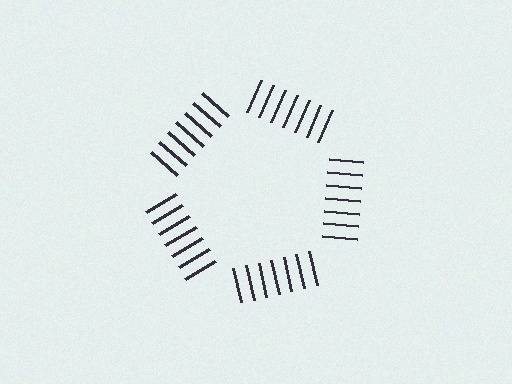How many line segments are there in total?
35 — 7 along each of the 5 edges.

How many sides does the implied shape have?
5 sides — the line-ends trace a pentagon.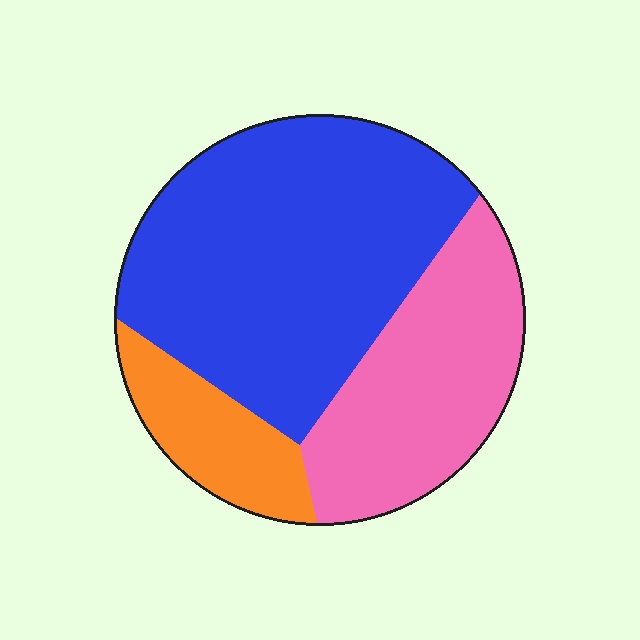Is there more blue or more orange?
Blue.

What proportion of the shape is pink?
Pink covers 31% of the shape.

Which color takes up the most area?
Blue, at roughly 55%.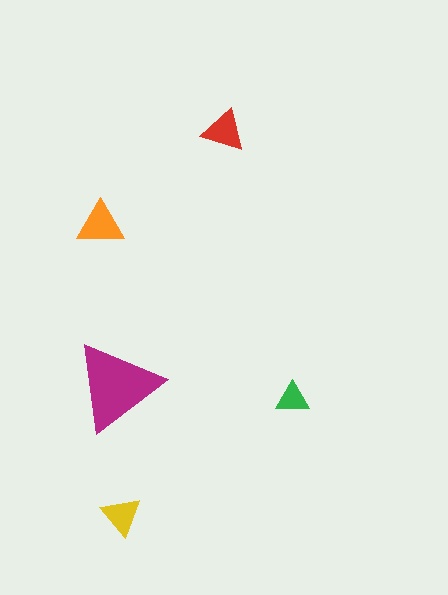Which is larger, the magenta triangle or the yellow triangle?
The magenta one.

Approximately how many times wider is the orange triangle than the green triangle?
About 1.5 times wider.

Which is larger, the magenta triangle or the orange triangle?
The magenta one.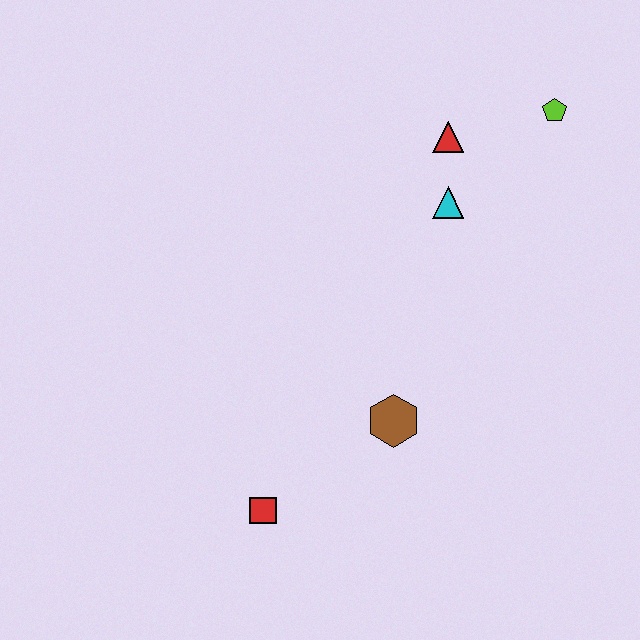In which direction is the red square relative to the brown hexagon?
The red square is to the left of the brown hexagon.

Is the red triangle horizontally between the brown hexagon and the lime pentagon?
Yes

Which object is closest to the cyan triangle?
The red triangle is closest to the cyan triangle.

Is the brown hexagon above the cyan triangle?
No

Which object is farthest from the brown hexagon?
The lime pentagon is farthest from the brown hexagon.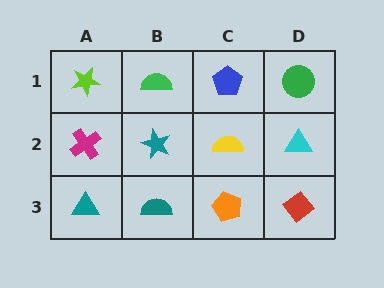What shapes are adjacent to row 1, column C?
A yellow semicircle (row 2, column C), a green semicircle (row 1, column B), a green circle (row 1, column D).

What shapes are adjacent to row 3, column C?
A yellow semicircle (row 2, column C), a teal semicircle (row 3, column B), a red diamond (row 3, column D).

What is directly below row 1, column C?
A yellow semicircle.